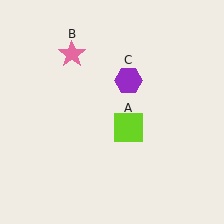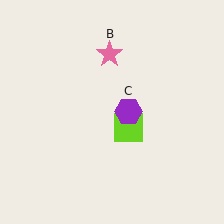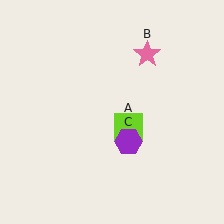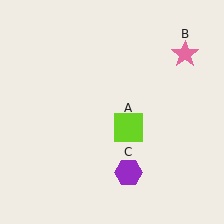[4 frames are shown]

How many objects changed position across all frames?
2 objects changed position: pink star (object B), purple hexagon (object C).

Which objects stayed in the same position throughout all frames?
Lime square (object A) remained stationary.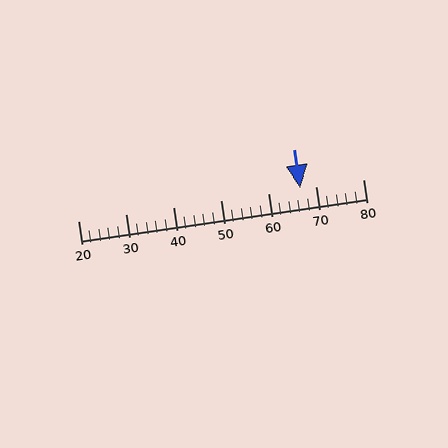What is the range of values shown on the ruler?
The ruler shows values from 20 to 80.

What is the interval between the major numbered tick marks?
The major tick marks are spaced 10 units apart.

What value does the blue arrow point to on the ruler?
The blue arrow points to approximately 67.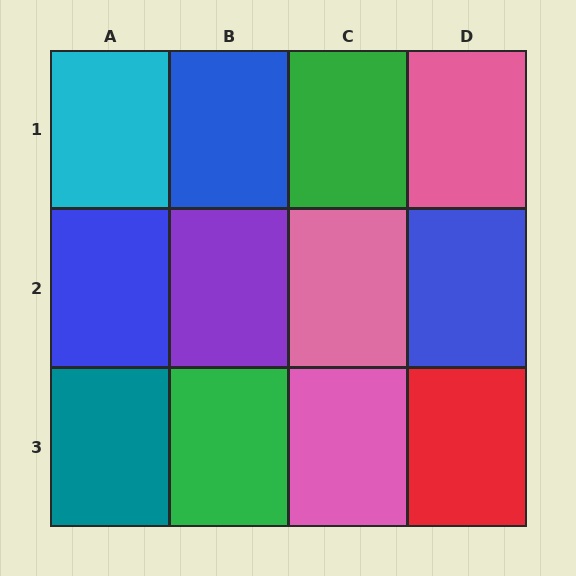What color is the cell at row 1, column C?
Green.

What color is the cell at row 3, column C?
Pink.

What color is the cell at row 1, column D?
Pink.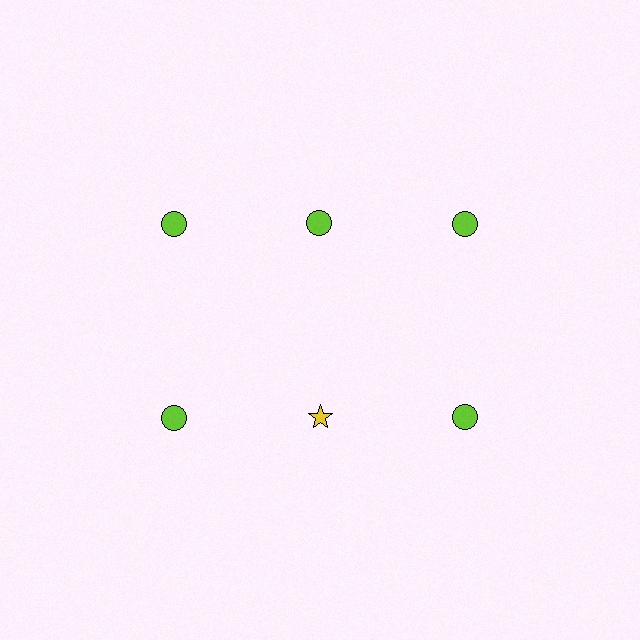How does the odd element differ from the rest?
It differs in both color (yellow instead of lime) and shape (star instead of circle).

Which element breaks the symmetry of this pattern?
The yellow star in the second row, second from left column breaks the symmetry. All other shapes are lime circles.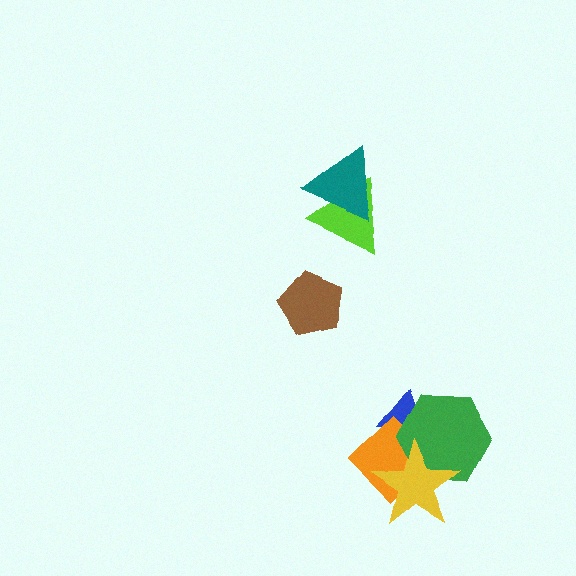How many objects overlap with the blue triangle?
3 objects overlap with the blue triangle.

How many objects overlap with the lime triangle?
1 object overlaps with the lime triangle.